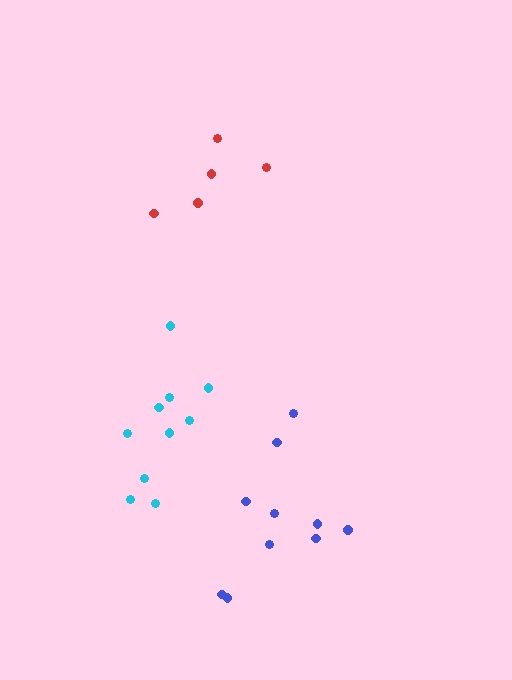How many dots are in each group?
Group 1: 10 dots, Group 2: 10 dots, Group 3: 5 dots (25 total).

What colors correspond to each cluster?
The clusters are colored: cyan, blue, red.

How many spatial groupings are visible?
There are 3 spatial groupings.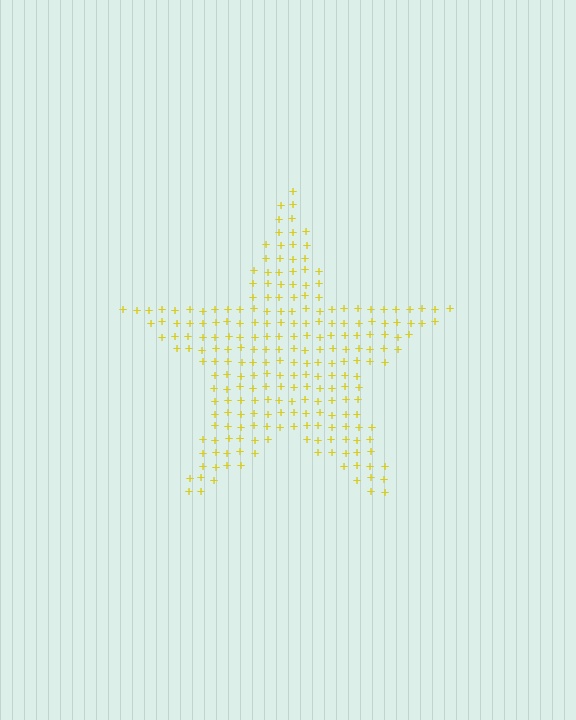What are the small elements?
The small elements are plus signs.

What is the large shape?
The large shape is a star.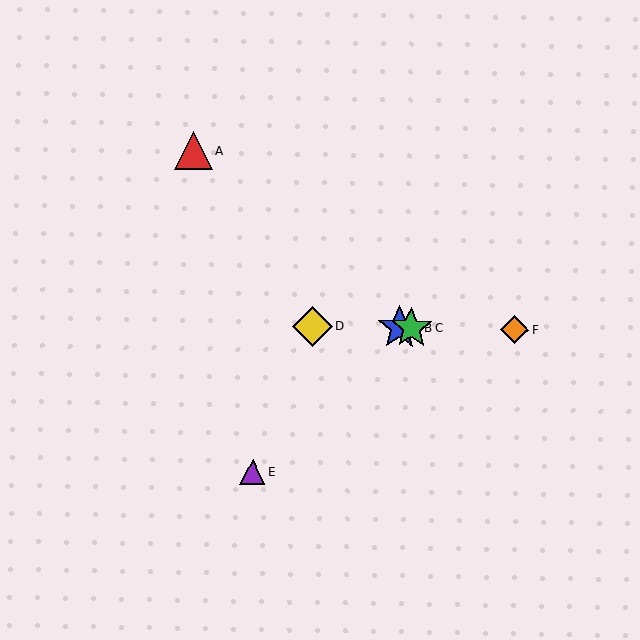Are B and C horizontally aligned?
Yes, both are at y≈328.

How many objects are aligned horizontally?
4 objects (B, C, D, F) are aligned horizontally.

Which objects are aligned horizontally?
Objects B, C, D, F are aligned horizontally.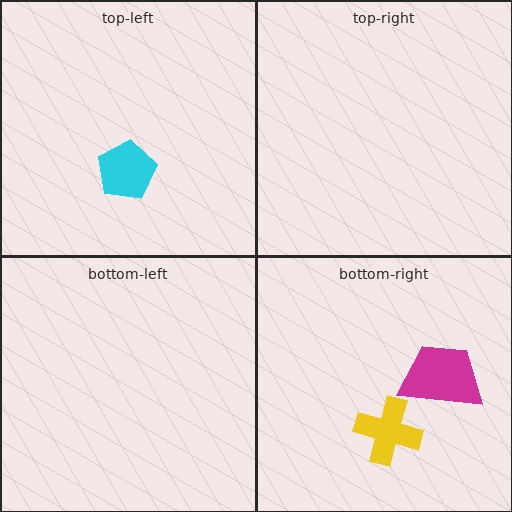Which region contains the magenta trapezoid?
The bottom-right region.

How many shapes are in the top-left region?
1.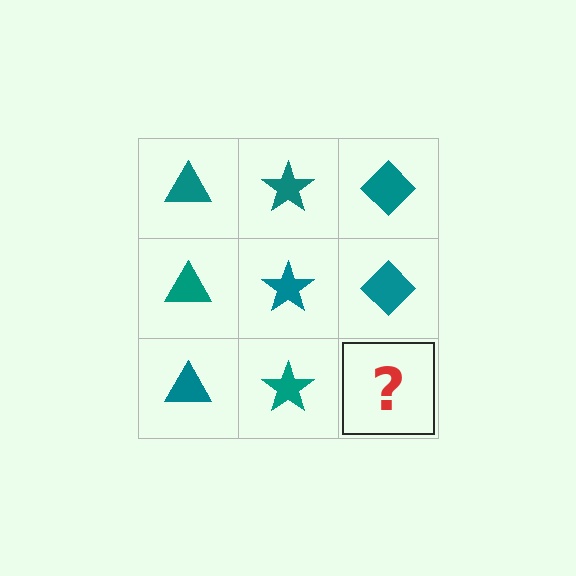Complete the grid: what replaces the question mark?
The question mark should be replaced with a teal diamond.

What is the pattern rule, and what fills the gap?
The rule is that each column has a consistent shape. The gap should be filled with a teal diamond.